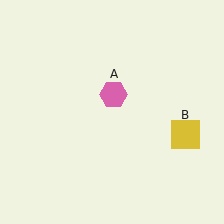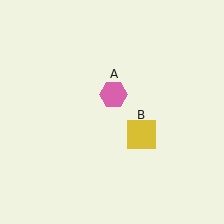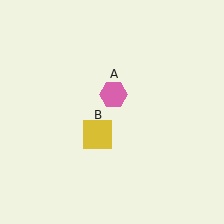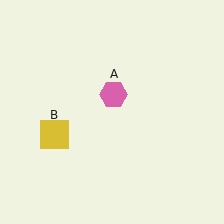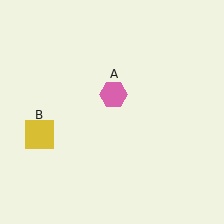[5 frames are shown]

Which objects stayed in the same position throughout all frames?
Pink hexagon (object A) remained stationary.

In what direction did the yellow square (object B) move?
The yellow square (object B) moved left.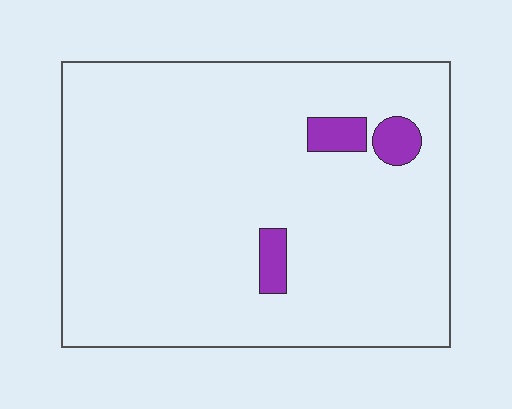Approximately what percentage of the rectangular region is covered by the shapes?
Approximately 5%.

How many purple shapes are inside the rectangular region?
3.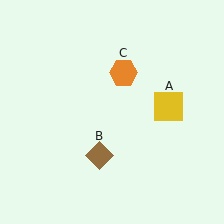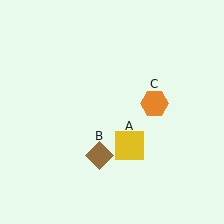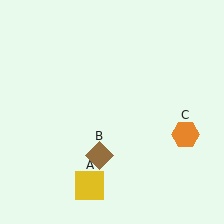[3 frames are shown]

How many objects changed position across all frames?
2 objects changed position: yellow square (object A), orange hexagon (object C).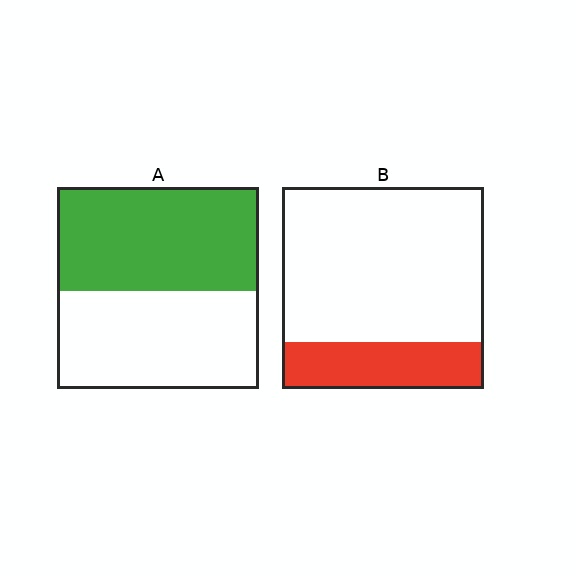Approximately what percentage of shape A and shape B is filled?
A is approximately 50% and B is approximately 25%.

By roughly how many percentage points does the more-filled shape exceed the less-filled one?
By roughly 30 percentage points (A over B).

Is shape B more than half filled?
No.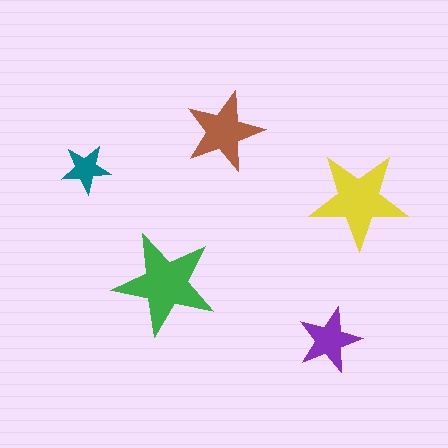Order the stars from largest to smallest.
the green one, the yellow one, the brown one, the purple one, the teal one.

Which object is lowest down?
The purple star is bottommost.